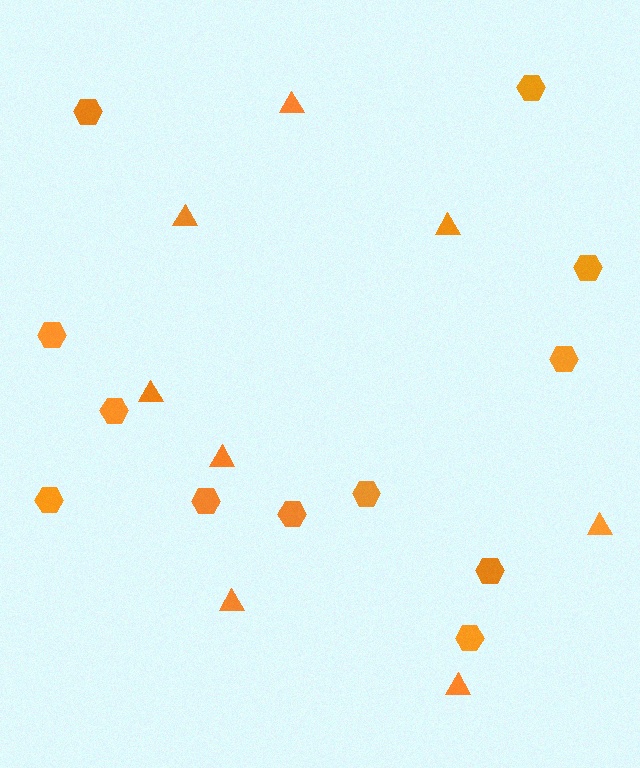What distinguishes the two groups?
There are 2 groups: one group of hexagons (12) and one group of triangles (8).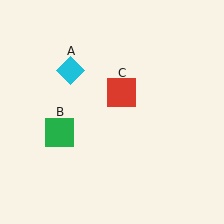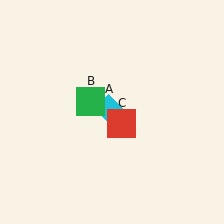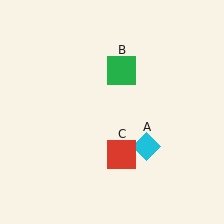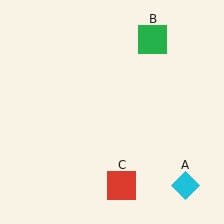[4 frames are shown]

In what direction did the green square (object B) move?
The green square (object B) moved up and to the right.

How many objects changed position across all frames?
3 objects changed position: cyan diamond (object A), green square (object B), red square (object C).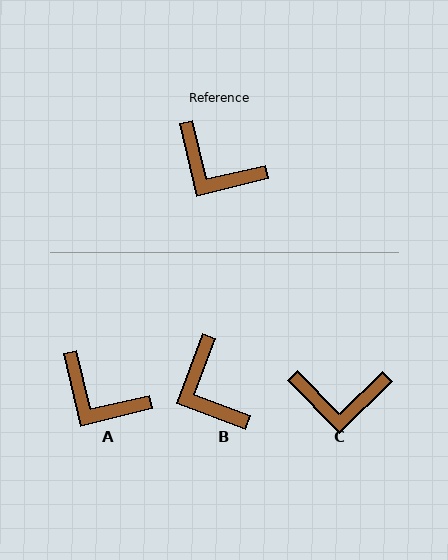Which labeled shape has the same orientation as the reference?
A.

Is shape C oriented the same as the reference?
No, it is off by about 31 degrees.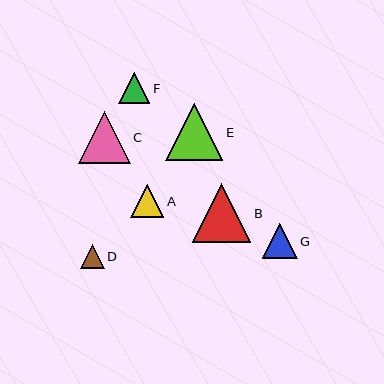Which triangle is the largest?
Triangle B is the largest with a size of approximately 59 pixels.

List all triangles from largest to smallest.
From largest to smallest: B, E, C, G, A, F, D.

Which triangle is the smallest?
Triangle D is the smallest with a size of approximately 24 pixels.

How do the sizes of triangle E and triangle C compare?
Triangle E and triangle C are approximately the same size.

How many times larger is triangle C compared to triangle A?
Triangle C is approximately 1.6 times the size of triangle A.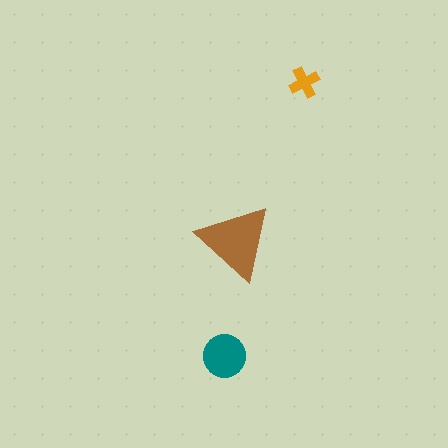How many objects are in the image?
There are 3 objects in the image.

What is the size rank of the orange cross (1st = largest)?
3rd.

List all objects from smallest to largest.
The orange cross, the teal circle, the brown triangle.